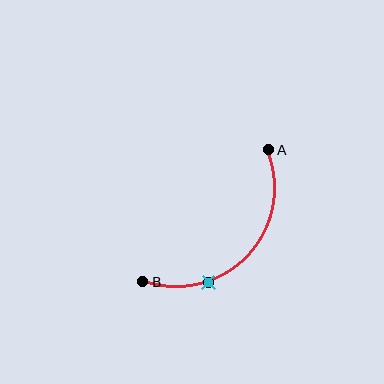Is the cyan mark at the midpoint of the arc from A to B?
No. The cyan mark lies on the arc but is closer to endpoint B. The arc midpoint would be at the point on the curve equidistant along the arc from both A and B.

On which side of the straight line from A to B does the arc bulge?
The arc bulges below and to the right of the straight line connecting A and B.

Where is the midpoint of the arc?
The arc midpoint is the point on the curve farthest from the straight line joining A and B. It sits below and to the right of that line.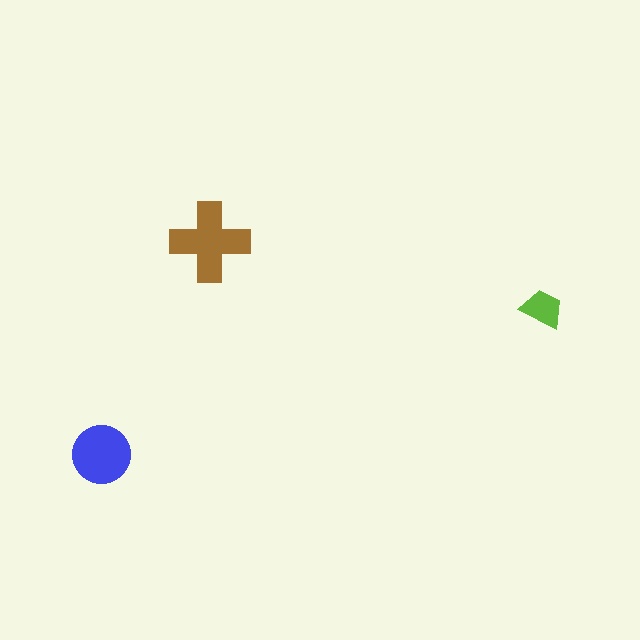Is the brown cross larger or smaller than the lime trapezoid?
Larger.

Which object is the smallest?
The lime trapezoid.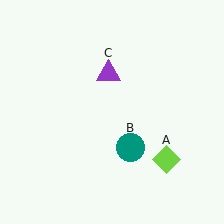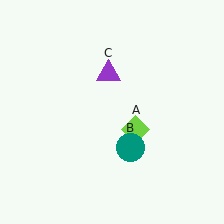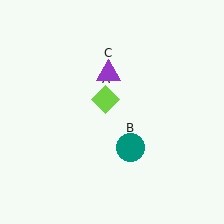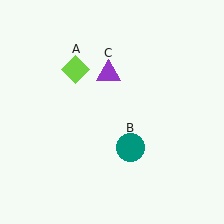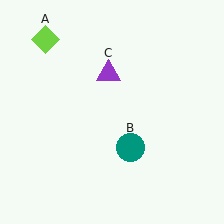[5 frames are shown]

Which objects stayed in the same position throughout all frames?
Teal circle (object B) and purple triangle (object C) remained stationary.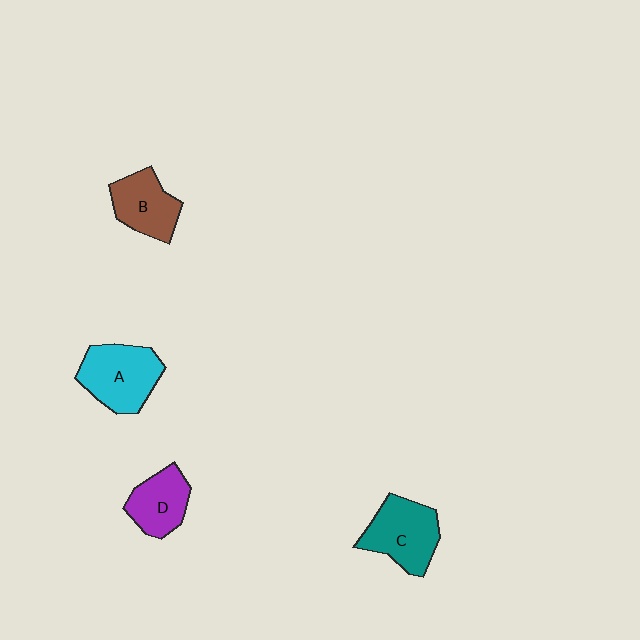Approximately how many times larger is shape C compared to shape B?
Approximately 1.2 times.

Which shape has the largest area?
Shape A (cyan).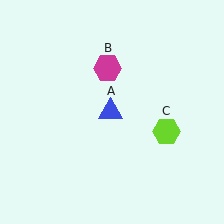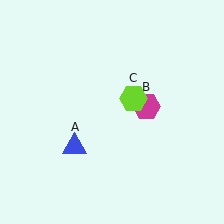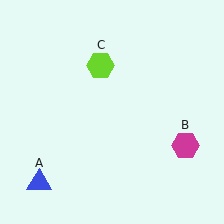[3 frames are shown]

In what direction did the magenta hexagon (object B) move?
The magenta hexagon (object B) moved down and to the right.